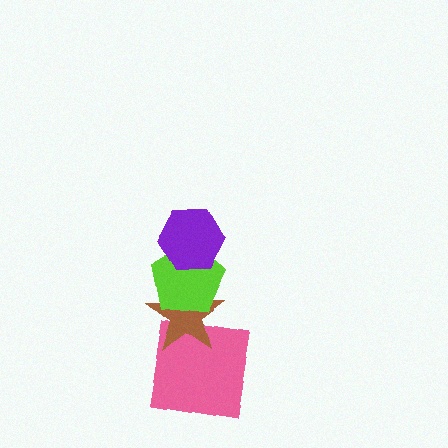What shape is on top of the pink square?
The brown star is on top of the pink square.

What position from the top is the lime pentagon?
The lime pentagon is 2nd from the top.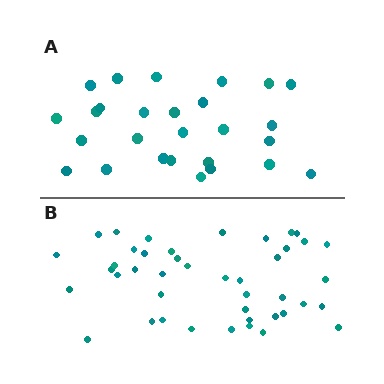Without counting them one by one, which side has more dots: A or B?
Region B (the bottom region) has more dots.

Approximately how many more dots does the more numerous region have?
Region B has approximately 15 more dots than region A.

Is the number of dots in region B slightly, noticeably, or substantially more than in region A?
Region B has substantially more. The ratio is roughly 1.6 to 1.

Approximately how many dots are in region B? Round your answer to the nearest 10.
About 40 dots. (The exact count is 43, which rounds to 40.)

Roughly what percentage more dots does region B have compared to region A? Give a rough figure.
About 60% more.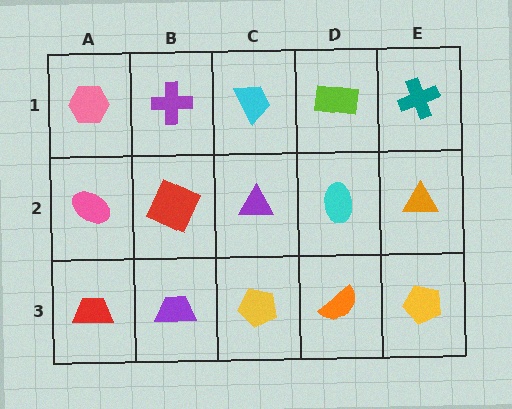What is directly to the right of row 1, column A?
A purple cross.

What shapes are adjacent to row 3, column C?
A purple triangle (row 2, column C), a purple trapezoid (row 3, column B), an orange semicircle (row 3, column D).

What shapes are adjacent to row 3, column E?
An orange triangle (row 2, column E), an orange semicircle (row 3, column D).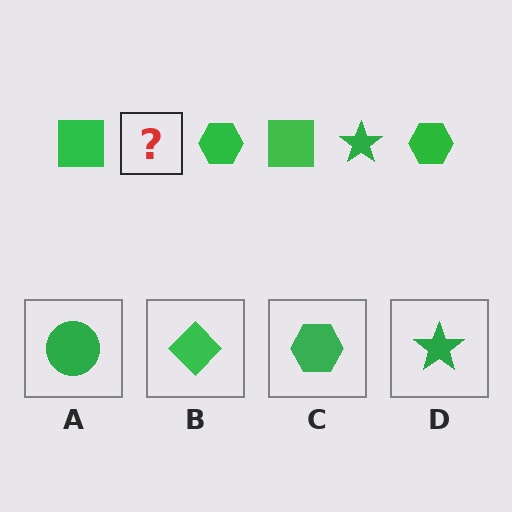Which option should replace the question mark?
Option D.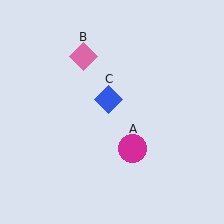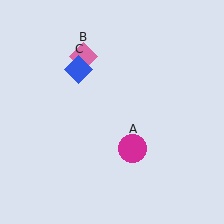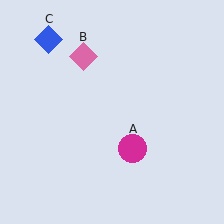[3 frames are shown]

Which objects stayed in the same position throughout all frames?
Magenta circle (object A) and pink diamond (object B) remained stationary.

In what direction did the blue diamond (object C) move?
The blue diamond (object C) moved up and to the left.